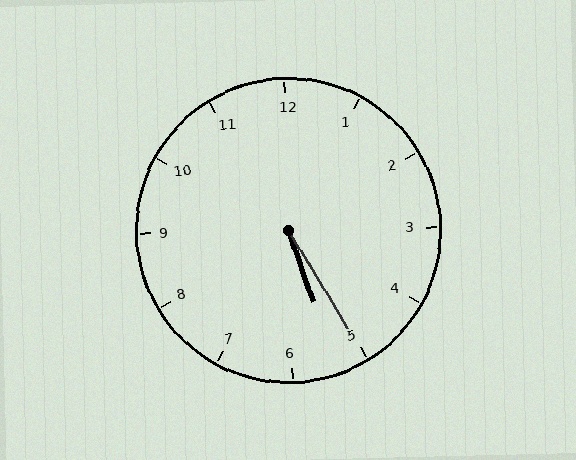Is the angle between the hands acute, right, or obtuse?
It is acute.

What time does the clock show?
5:25.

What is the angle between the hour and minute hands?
Approximately 12 degrees.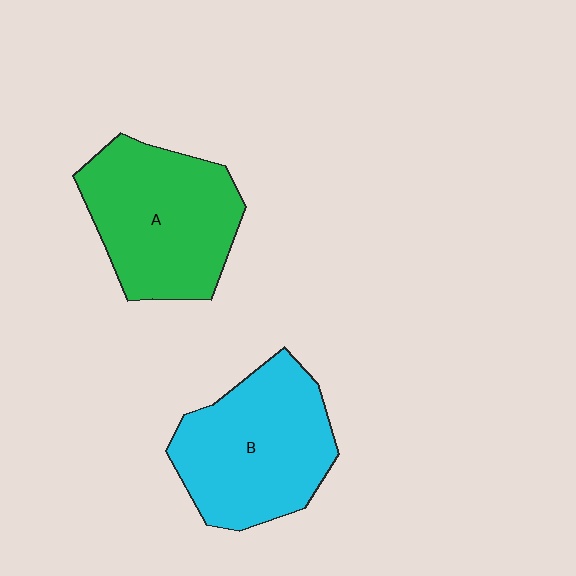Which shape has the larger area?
Shape B (cyan).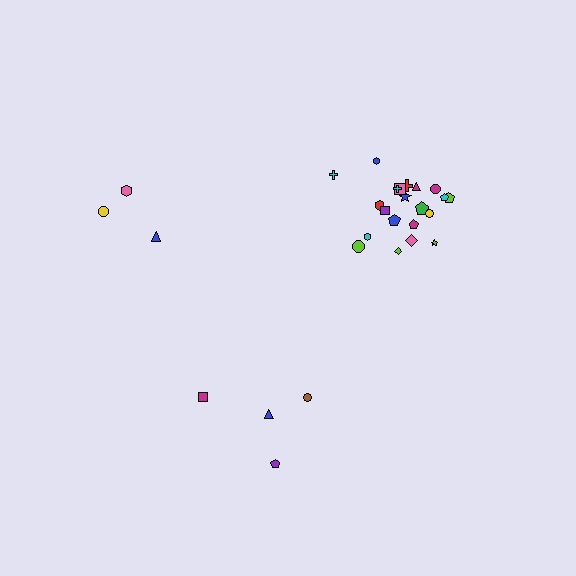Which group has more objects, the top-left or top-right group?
The top-right group.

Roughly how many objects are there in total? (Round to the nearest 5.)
Roughly 30 objects in total.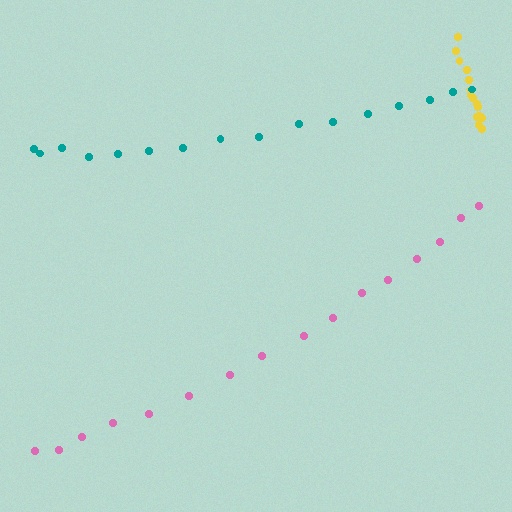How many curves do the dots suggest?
There are 3 distinct paths.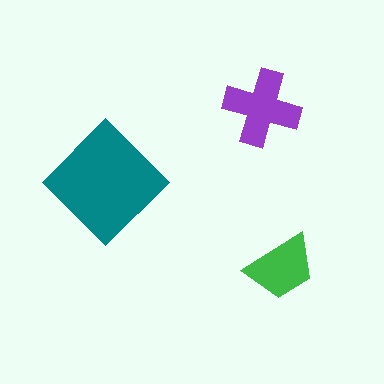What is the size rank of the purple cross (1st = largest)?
2nd.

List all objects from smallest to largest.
The green trapezoid, the purple cross, the teal diamond.